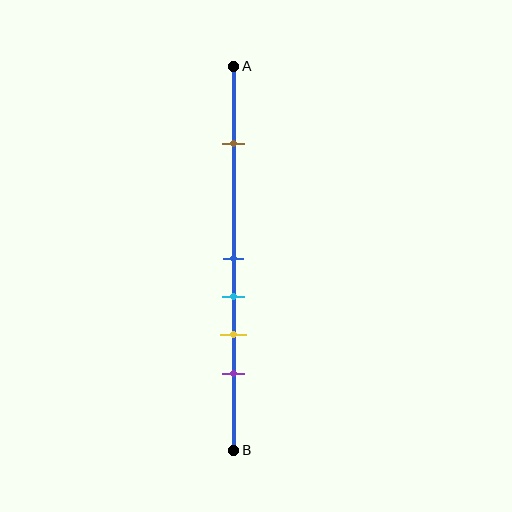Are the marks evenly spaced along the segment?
No, the marks are not evenly spaced.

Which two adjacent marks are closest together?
The blue and cyan marks are the closest adjacent pair.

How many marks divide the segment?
There are 5 marks dividing the segment.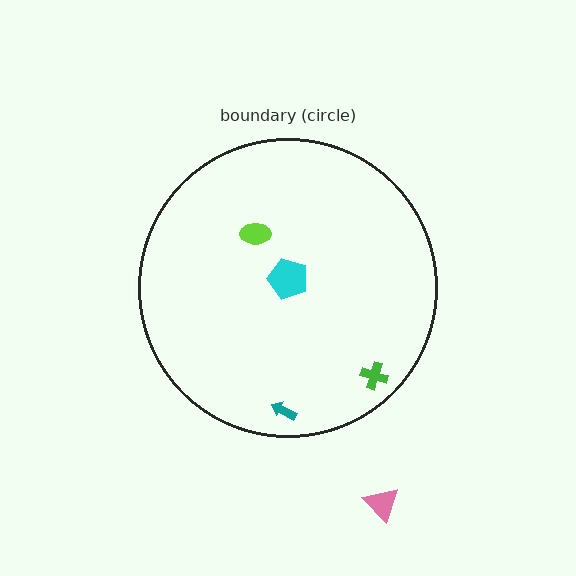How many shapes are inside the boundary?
4 inside, 1 outside.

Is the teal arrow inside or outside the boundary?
Inside.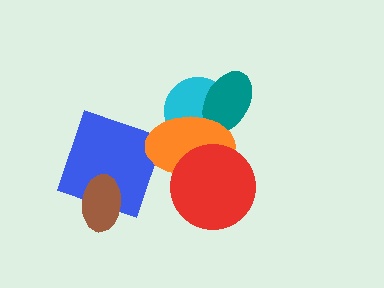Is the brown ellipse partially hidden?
No, no other shape covers it.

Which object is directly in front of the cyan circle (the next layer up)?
The teal ellipse is directly in front of the cyan circle.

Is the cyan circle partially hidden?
Yes, it is partially covered by another shape.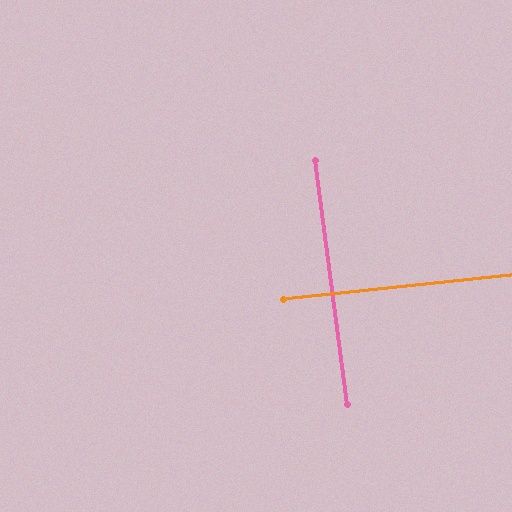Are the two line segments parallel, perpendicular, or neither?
Perpendicular — they meet at approximately 88°.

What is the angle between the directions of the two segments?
Approximately 88 degrees.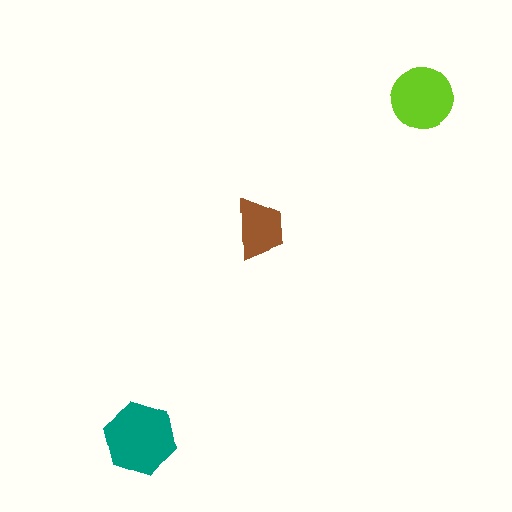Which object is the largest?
The teal hexagon.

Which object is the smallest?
The brown trapezoid.